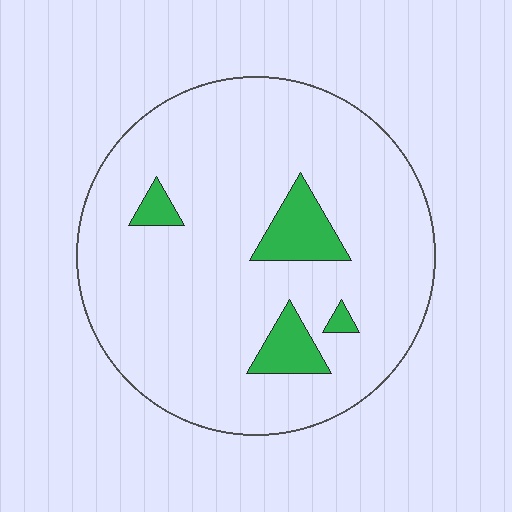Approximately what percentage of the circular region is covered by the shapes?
Approximately 10%.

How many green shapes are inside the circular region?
4.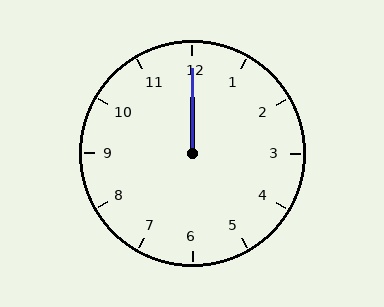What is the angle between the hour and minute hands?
Approximately 0 degrees.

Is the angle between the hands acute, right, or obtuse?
It is acute.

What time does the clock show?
12:00.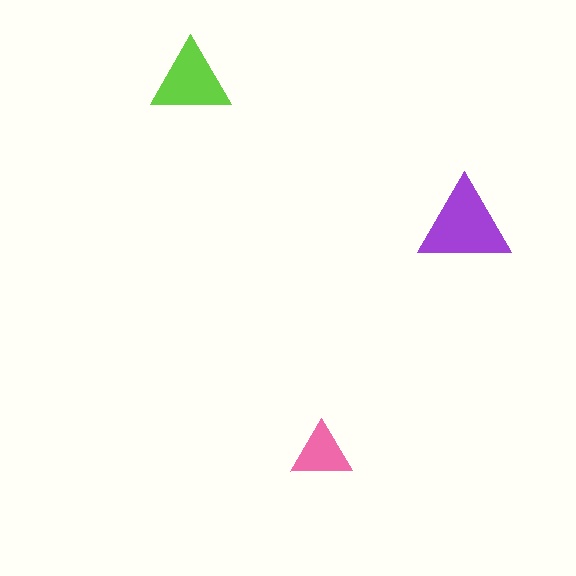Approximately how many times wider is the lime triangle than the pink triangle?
About 1.5 times wider.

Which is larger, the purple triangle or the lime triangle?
The purple one.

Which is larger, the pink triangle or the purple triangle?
The purple one.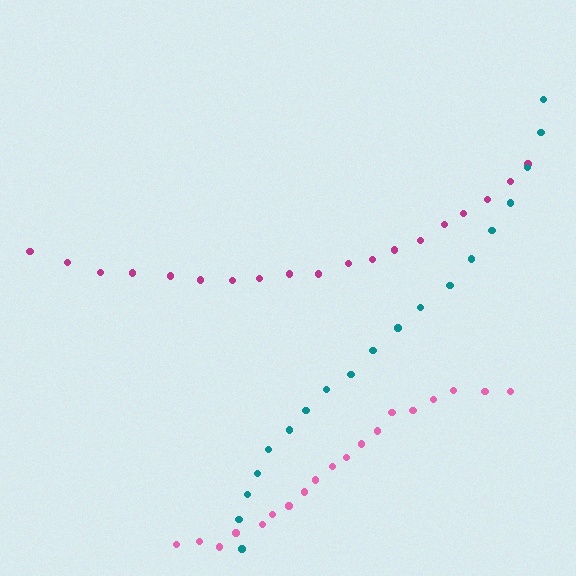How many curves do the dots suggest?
There are 3 distinct paths.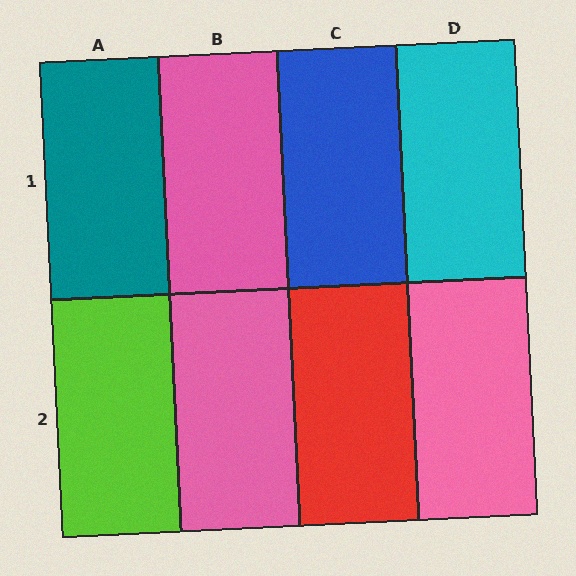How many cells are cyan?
1 cell is cyan.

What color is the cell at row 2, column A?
Lime.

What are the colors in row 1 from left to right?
Teal, pink, blue, cyan.